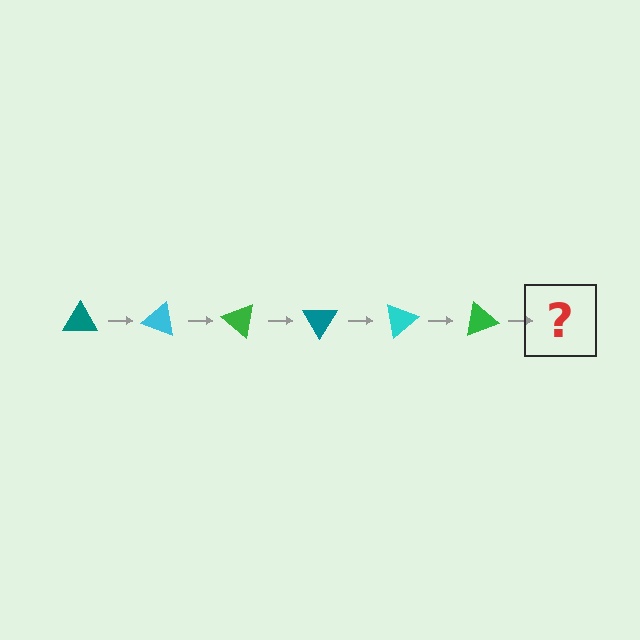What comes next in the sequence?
The next element should be a teal triangle, rotated 120 degrees from the start.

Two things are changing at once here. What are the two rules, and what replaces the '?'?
The two rules are that it rotates 20 degrees each step and the color cycles through teal, cyan, and green. The '?' should be a teal triangle, rotated 120 degrees from the start.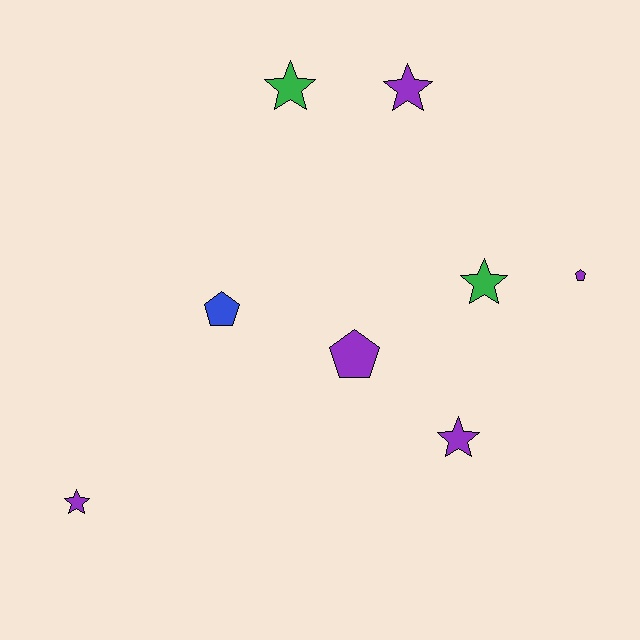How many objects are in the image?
There are 8 objects.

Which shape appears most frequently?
Star, with 5 objects.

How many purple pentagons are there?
There are 2 purple pentagons.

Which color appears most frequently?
Purple, with 5 objects.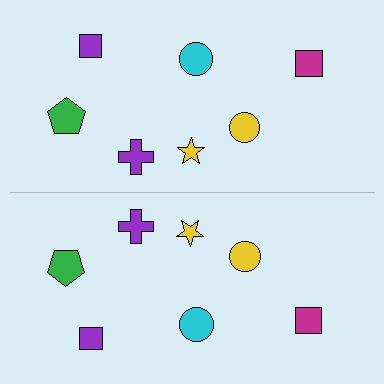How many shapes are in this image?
There are 14 shapes in this image.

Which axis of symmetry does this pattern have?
The pattern has a horizontal axis of symmetry running through the center of the image.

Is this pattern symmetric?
Yes, this pattern has bilateral (reflection) symmetry.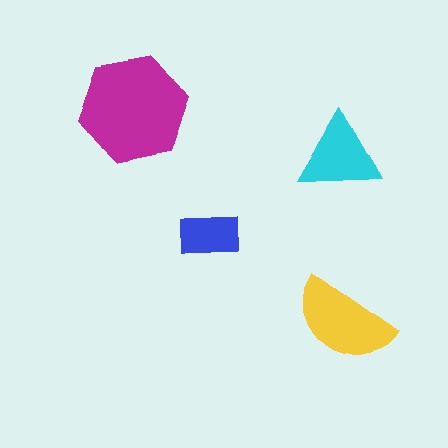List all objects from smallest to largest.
The blue rectangle, the cyan triangle, the yellow semicircle, the magenta hexagon.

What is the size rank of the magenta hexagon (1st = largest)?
1st.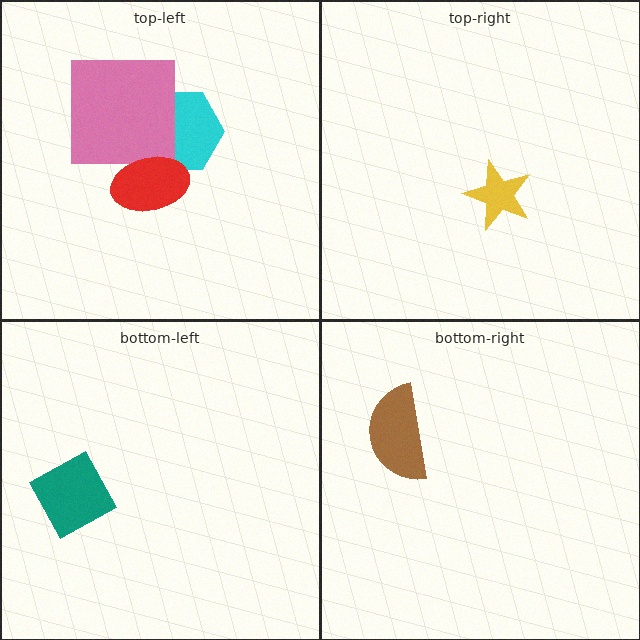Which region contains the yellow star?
The top-right region.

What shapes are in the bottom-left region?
The teal diamond.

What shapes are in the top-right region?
The yellow star.